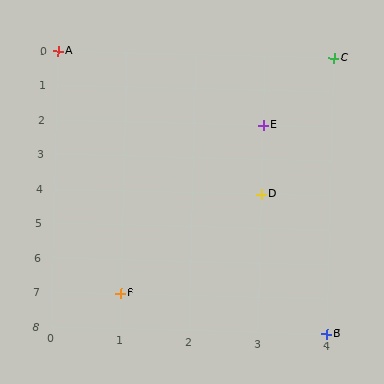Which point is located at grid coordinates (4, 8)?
Point B is at (4, 8).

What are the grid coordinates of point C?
Point C is at grid coordinates (4, 0).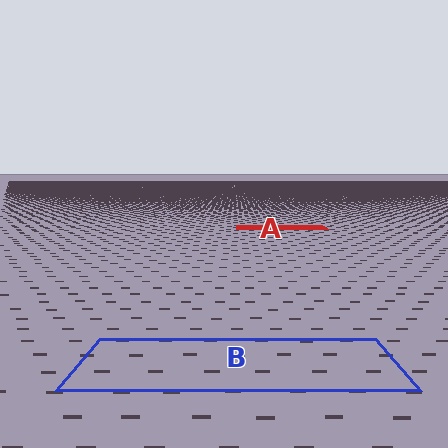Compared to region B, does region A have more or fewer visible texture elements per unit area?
Region A has more texture elements per unit area — they are packed more densely because it is farther away.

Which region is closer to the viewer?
Region B is closer. The texture elements there are larger and more spread out.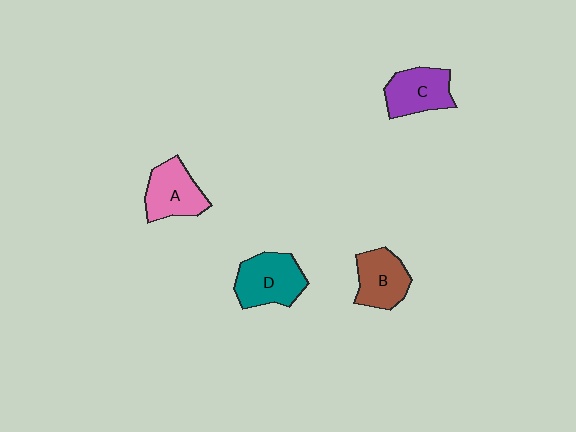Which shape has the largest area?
Shape D (teal).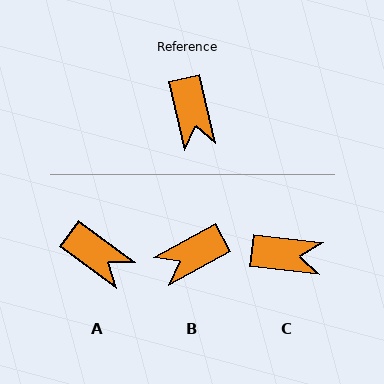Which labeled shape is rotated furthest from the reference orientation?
B, about 75 degrees away.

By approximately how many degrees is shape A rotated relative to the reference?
Approximately 40 degrees counter-clockwise.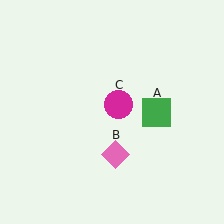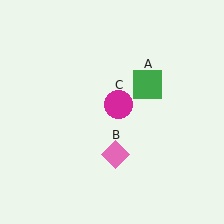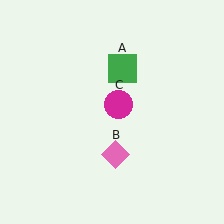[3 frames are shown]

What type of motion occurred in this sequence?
The green square (object A) rotated counterclockwise around the center of the scene.